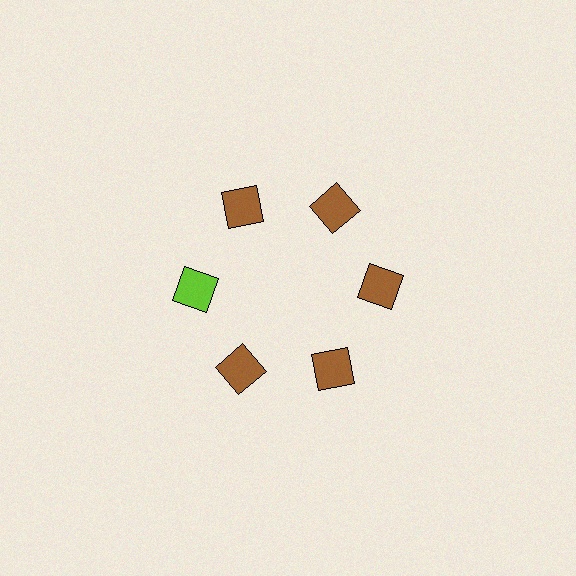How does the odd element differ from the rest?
It has a different color: lime instead of brown.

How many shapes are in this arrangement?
There are 6 shapes arranged in a ring pattern.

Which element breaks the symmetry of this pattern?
The lime square at roughly the 9 o'clock position breaks the symmetry. All other shapes are brown squares.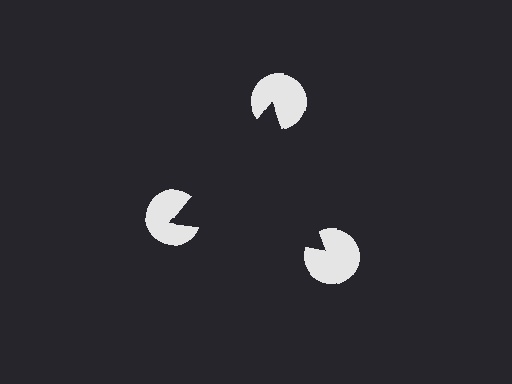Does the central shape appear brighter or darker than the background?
It typically appears slightly darker than the background, even though no actual brightness change is drawn.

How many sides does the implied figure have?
3 sides.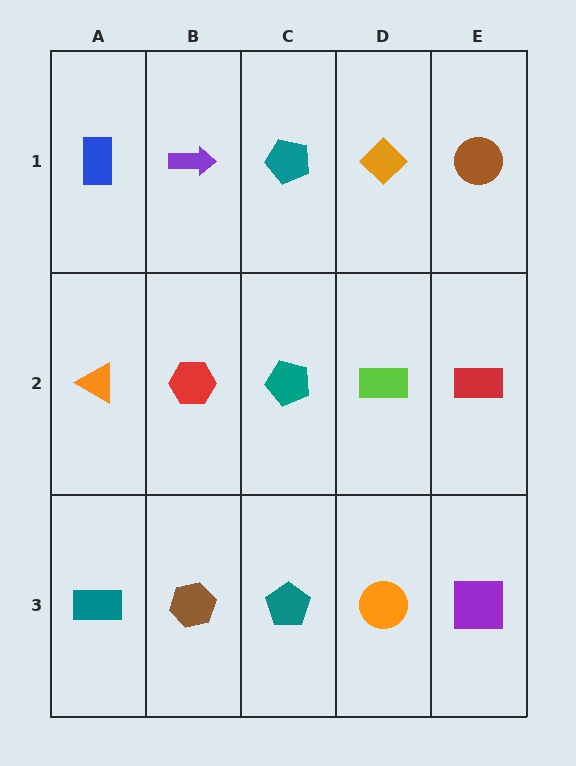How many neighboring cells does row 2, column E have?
3.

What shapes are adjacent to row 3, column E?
A red rectangle (row 2, column E), an orange circle (row 3, column D).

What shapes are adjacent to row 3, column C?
A teal pentagon (row 2, column C), a brown hexagon (row 3, column B), an orange circle (row 3, column D).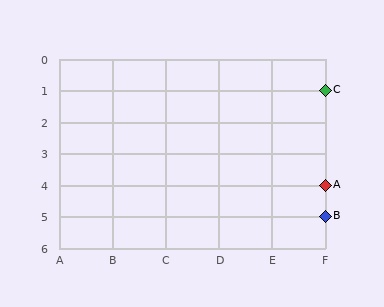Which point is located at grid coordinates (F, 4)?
Point A is at (F, 4).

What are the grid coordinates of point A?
Point A is at grid coordinates (F, 4).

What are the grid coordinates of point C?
Point C is at grid coordinates (F, 1).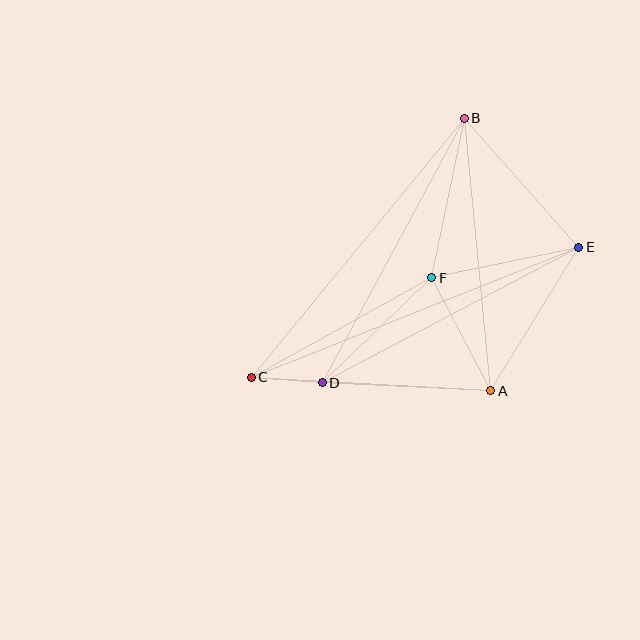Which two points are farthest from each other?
Points C and E are farthest from each other.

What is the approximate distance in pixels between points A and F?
The distance between A and F is approximately 128 pixels.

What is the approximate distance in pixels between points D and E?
The distance between D and E is approximately 290 pixels.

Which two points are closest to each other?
Points C and D are closest to each other.